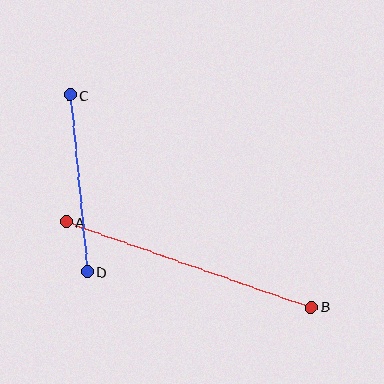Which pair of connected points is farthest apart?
Points A and B are farthest apart.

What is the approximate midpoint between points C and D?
The midpoint is at approximately (79, 183) pixels.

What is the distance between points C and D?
The distance is approximately 178 pixels.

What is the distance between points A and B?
The distance is approximately 260 pixels.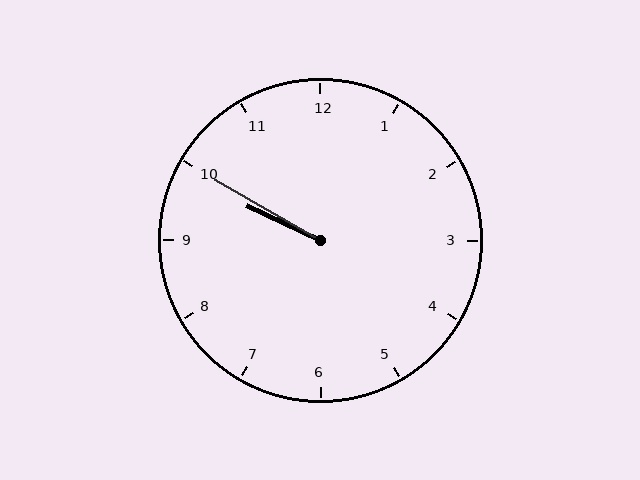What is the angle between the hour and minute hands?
Approximately 5 degrees.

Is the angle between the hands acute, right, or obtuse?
It is acute.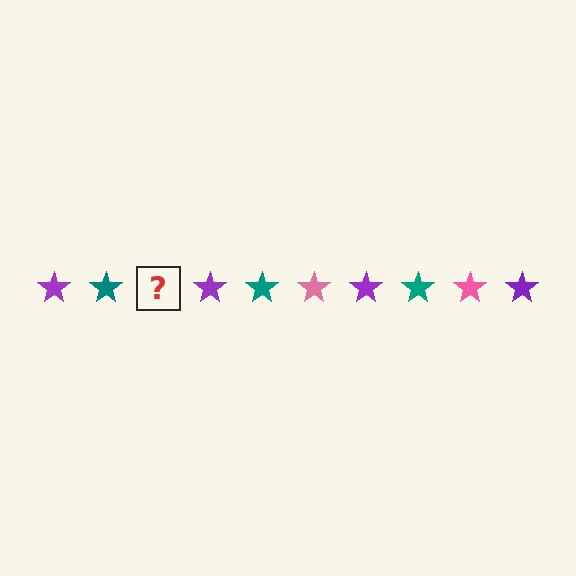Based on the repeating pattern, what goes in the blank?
The blank should be a pink star.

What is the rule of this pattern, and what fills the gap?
The rule is that the pattern cycles through purple, teal, pink stars. The gap should be filled with a pink star.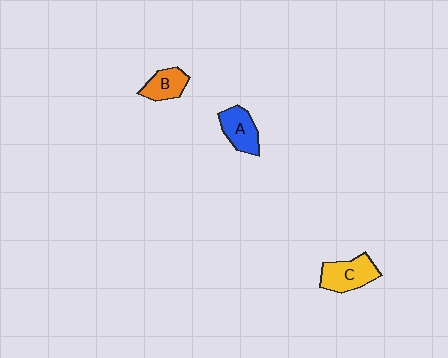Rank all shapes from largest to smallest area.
From largest to smallest: C (yellow), A (blue), B (orange).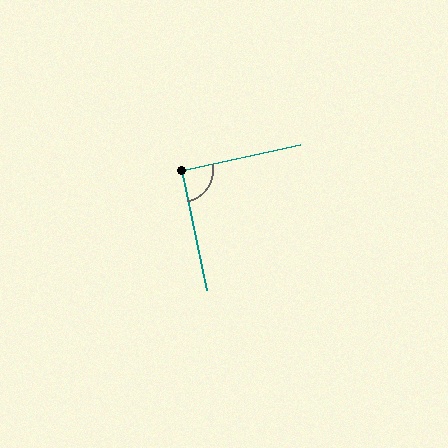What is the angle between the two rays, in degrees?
Approximately 91 degrees.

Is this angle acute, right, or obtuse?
It is approximately a right angle.